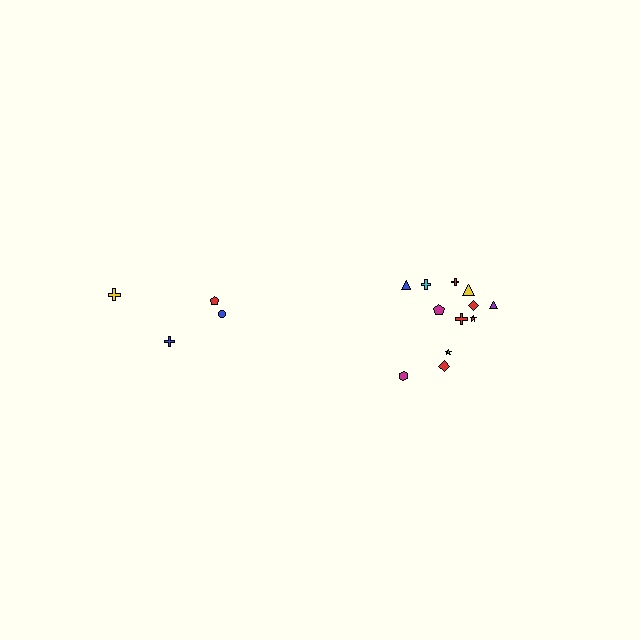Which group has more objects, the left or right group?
The right group.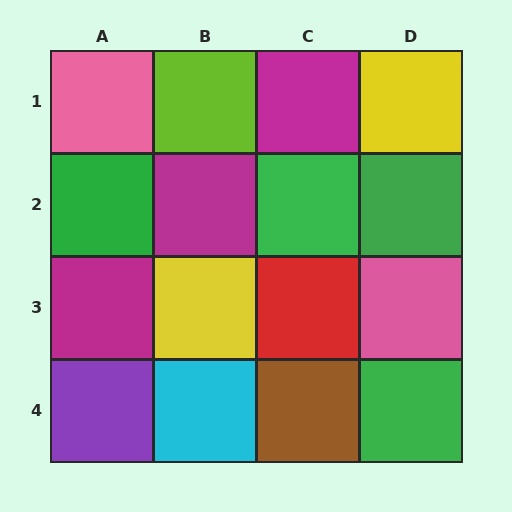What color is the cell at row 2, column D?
Green.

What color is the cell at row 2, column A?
Green.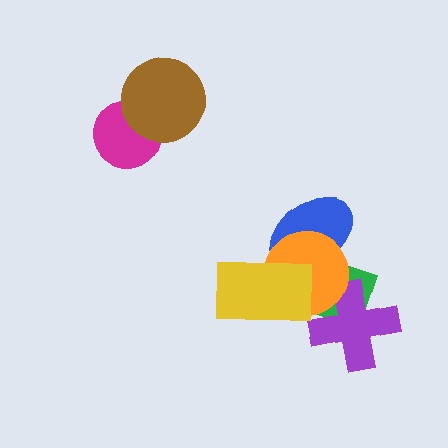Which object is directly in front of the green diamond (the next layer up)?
The blue ellipse is directly in front of the green diamond.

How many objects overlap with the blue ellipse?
3 objects overlap with the blue ellipse.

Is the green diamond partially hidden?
Yes, it is partially covered by another shape.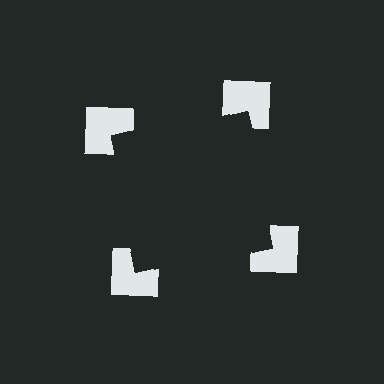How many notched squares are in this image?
There are 4 — one at each vertex of the illusory square.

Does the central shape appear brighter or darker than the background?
It typically appears slightly darker than the background, even though no actual brightness change is drawn.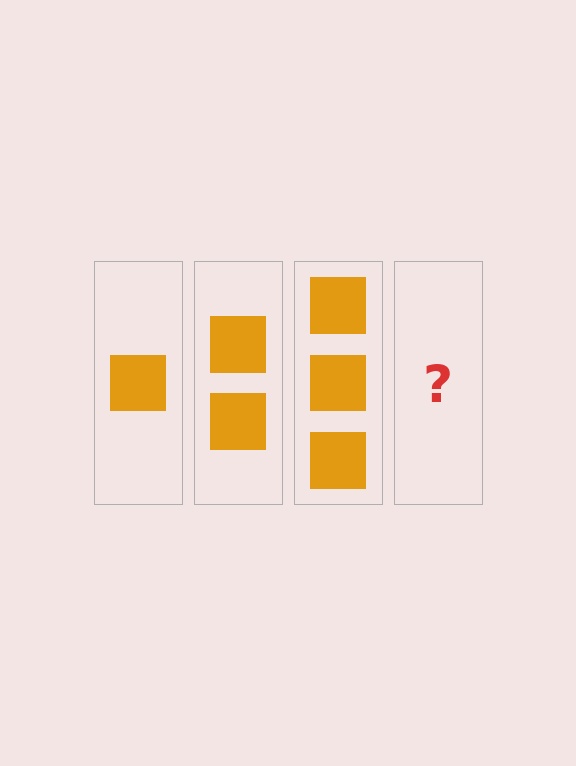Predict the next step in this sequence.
The next step is 4 squares.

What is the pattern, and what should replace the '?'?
The pattern is that each step adds one more square. The '?' should be 4 squares.